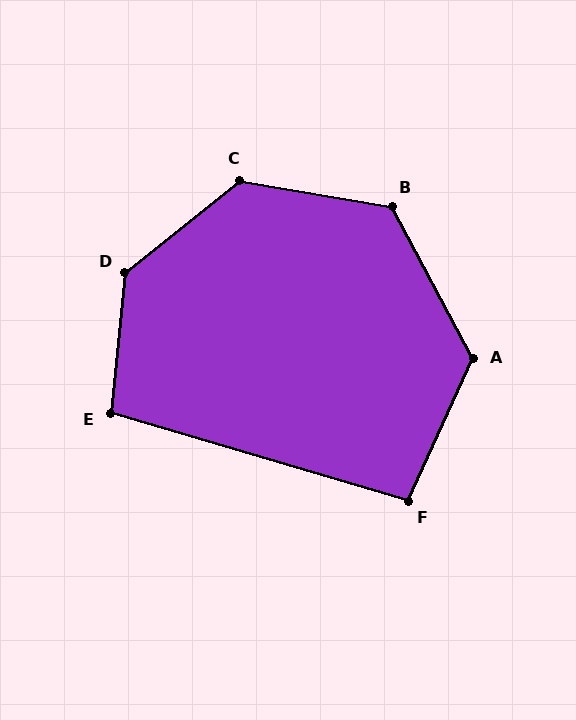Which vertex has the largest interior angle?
D, at approximately 134 degrees.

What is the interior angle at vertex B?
Approximately 128 degrees (obtuse).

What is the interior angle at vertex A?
Approximately 127 degrees (obtuse).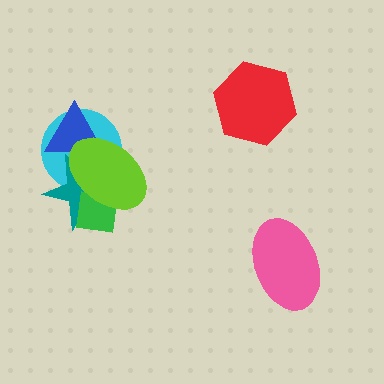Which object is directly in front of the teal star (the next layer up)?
The green square is directly in front of the teal star.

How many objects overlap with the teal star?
4 objects overlap with the teal star.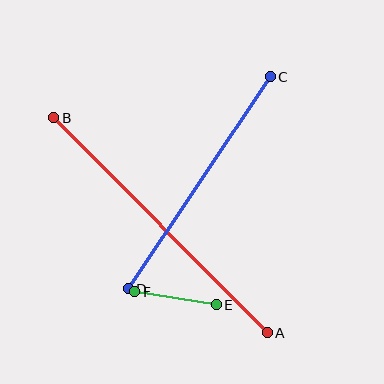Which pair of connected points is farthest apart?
Points A and B are farthest apart.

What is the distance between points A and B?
The distance is approximately 303 pixels.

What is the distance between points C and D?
The distance is approximately 255 pixels.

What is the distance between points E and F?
The distance is approximately 82 pixels.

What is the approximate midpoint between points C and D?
The midpoint is at approximately (199, 183) pixels.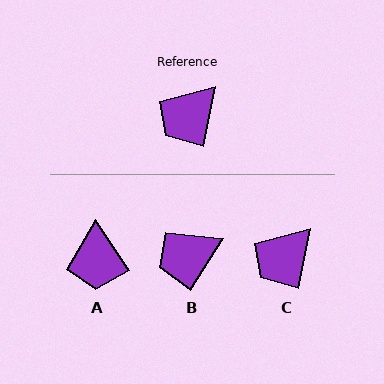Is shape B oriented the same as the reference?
No, it is off by about 21 degrees.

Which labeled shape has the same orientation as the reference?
C.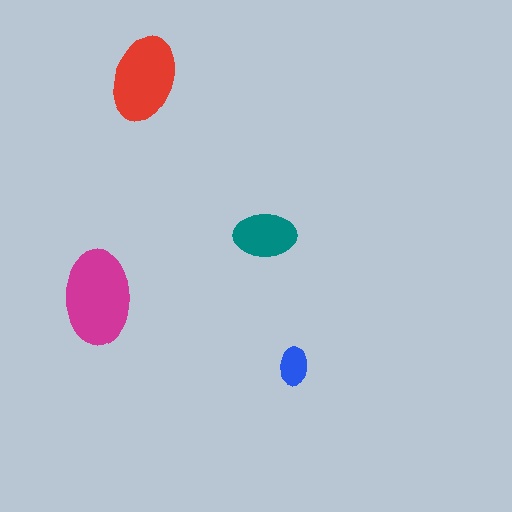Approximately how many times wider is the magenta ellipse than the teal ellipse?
About 1.5 times wider.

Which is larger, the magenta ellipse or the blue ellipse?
The magenta one.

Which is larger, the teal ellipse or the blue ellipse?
The teal one.